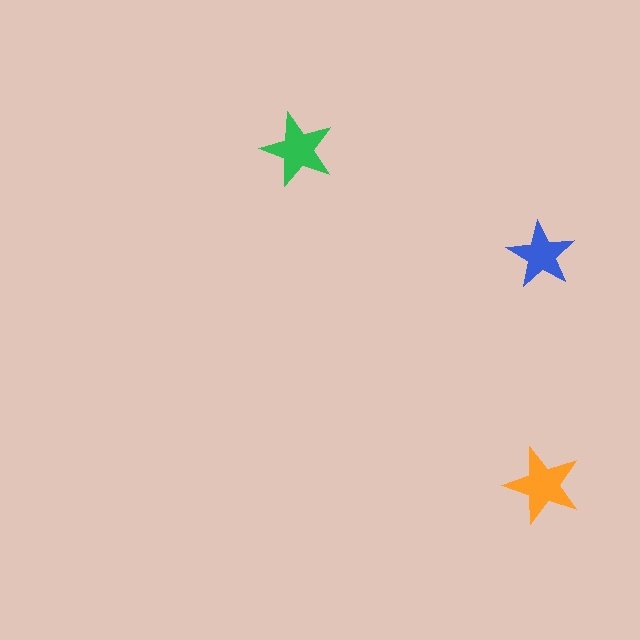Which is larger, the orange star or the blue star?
The orange one.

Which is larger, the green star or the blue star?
The green one.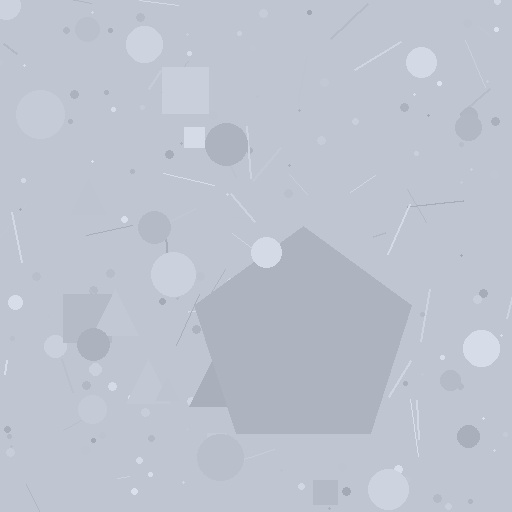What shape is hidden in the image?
A pentagon is hidden in the image.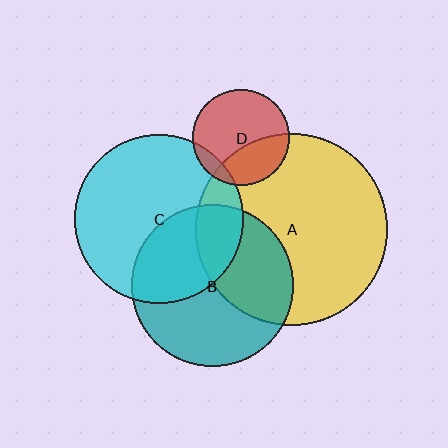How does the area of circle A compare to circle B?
Approximately 1.4 times.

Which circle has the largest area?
Circle A (yellow).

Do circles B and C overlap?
Yes.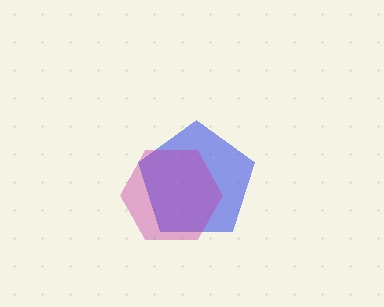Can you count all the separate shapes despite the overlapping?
Yes, there are 2 separate shapes.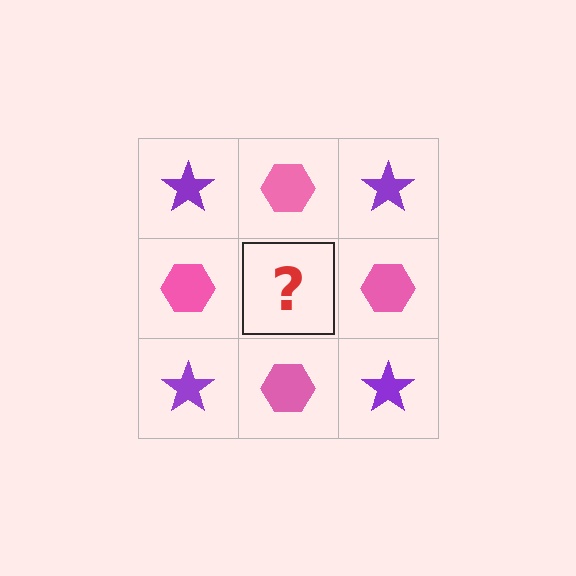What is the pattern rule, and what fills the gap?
The rule is that it alternates purple star and pink hexagon in a checkerboard pattern. The gap should be filled with a purple star.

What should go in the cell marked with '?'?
The missing cell should contain a purple star.